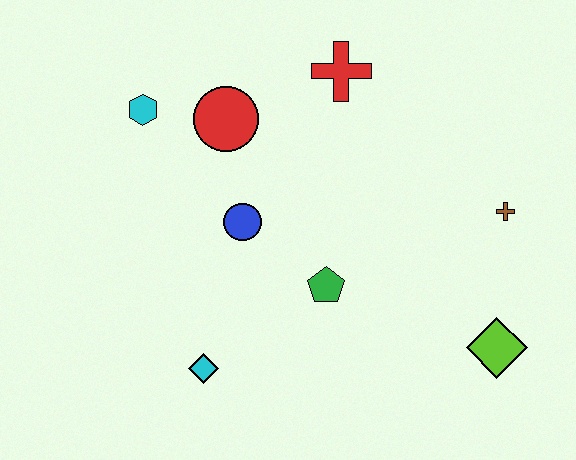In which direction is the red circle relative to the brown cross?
The red circle is to the left of the brown cross.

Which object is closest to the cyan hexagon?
The red circle is closest to the cyan hexagon.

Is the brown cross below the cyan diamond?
No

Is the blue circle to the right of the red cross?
No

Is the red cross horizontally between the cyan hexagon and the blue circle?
No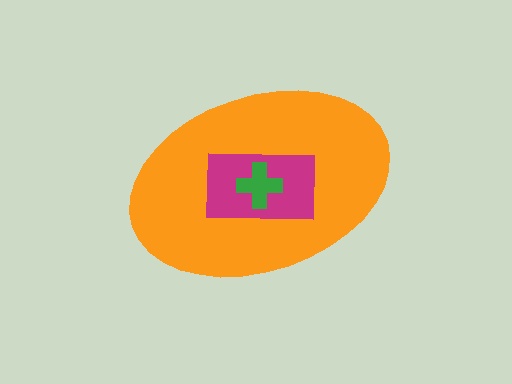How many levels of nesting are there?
3.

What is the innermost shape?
The green cross.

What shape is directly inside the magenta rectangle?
The green cross.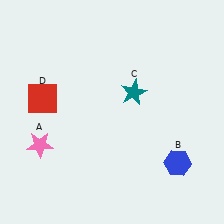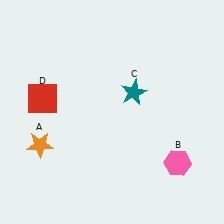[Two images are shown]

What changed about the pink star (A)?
In Image 1, A is pink. In Image 2, it changed to orange.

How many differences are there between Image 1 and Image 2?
There are 2 differences between the two images.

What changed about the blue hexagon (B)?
In Image 1, B is blue. In Image 2, it changed to pink.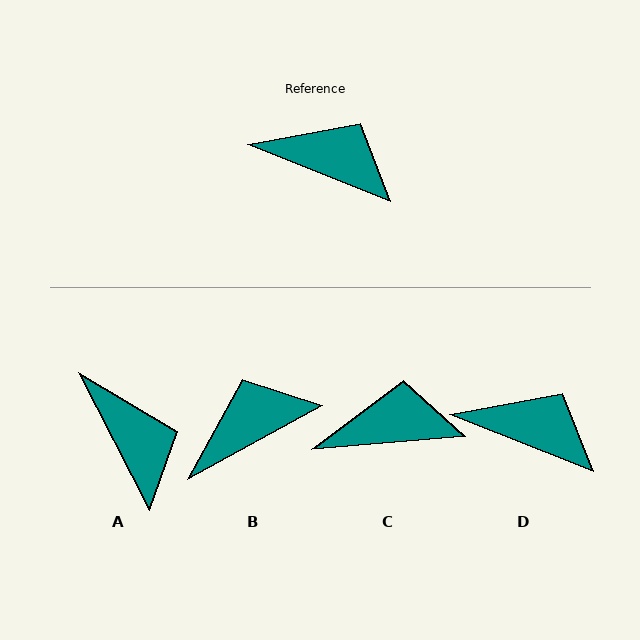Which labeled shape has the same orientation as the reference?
D.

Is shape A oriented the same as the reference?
No, it is off by about 41 degrees.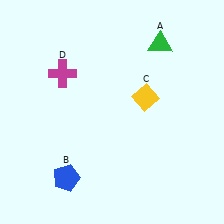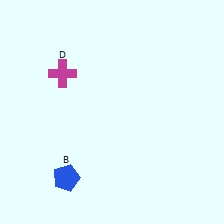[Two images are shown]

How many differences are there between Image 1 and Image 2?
There are 2 differences between the two images.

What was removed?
The yellow diamond (C), the green triangle (A) were removed in Image 2.